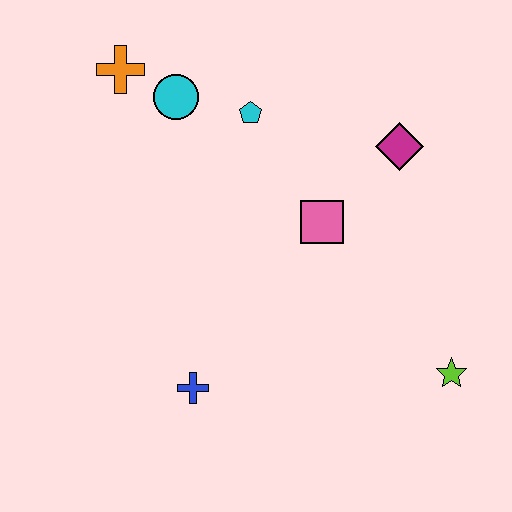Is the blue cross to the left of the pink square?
Yes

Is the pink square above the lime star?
Yes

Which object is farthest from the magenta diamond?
The blue cross is farthest from the magenta diamond.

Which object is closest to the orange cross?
The cyan circle is closest to the orange cross.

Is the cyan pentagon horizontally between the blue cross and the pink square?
Yes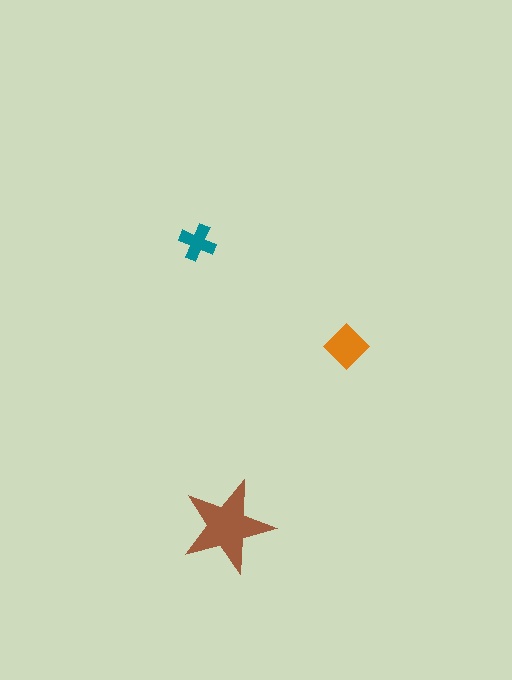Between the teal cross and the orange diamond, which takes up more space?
The orange diamond.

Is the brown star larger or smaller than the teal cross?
Larger.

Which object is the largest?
The brown star.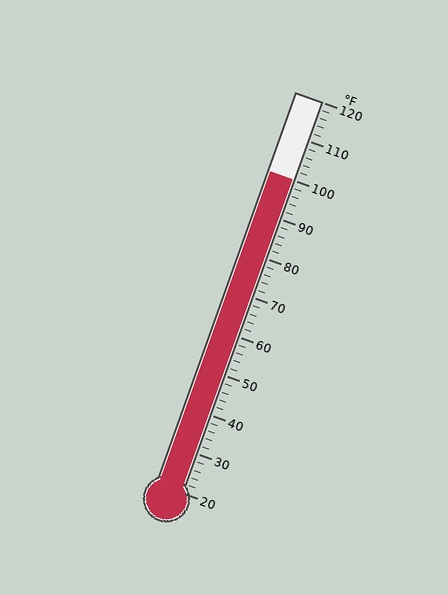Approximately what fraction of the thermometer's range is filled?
The thermometer is filled to approximately 80% of its range.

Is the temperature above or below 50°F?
The temperature is above 50°F.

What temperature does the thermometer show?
The thermometer shows approximately 100°F.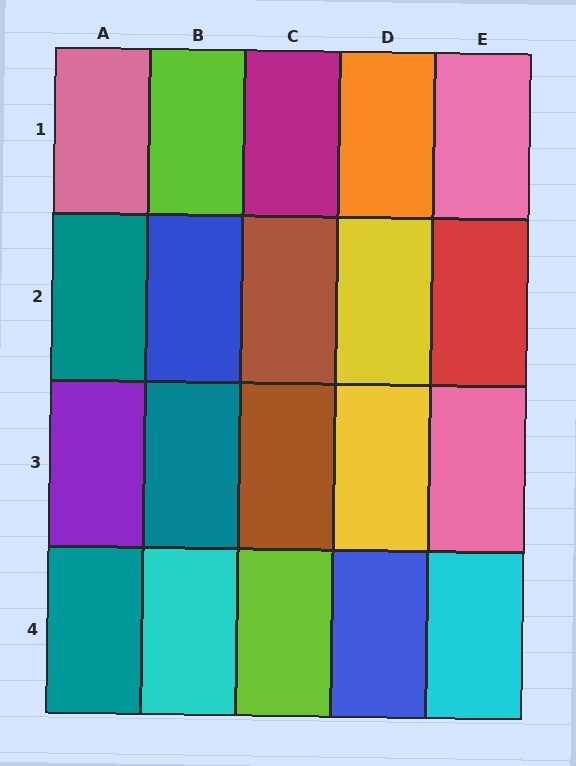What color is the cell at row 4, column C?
Lime.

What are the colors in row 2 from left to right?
Teal, blue, brown, yellow, red.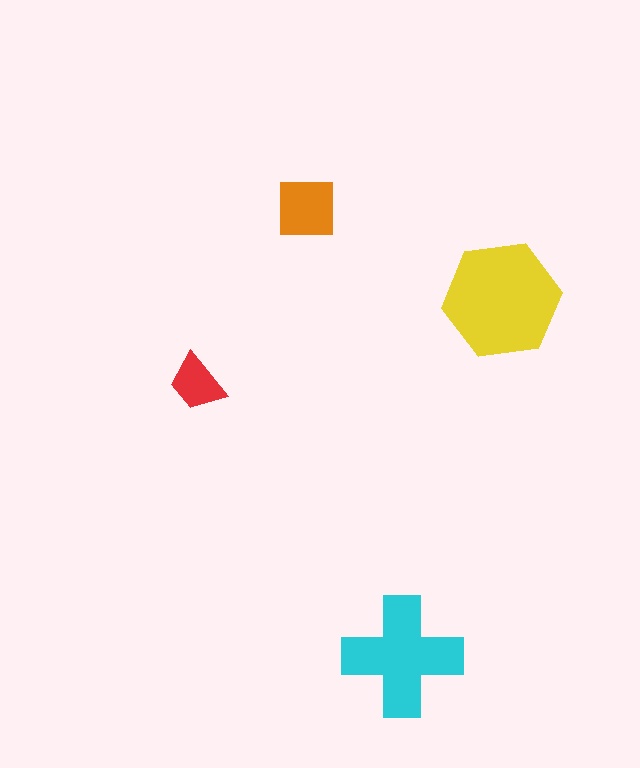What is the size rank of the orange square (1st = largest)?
3rd.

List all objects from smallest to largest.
The red trapezoid, the orange square, the cyan cross, the yellow hexagon.